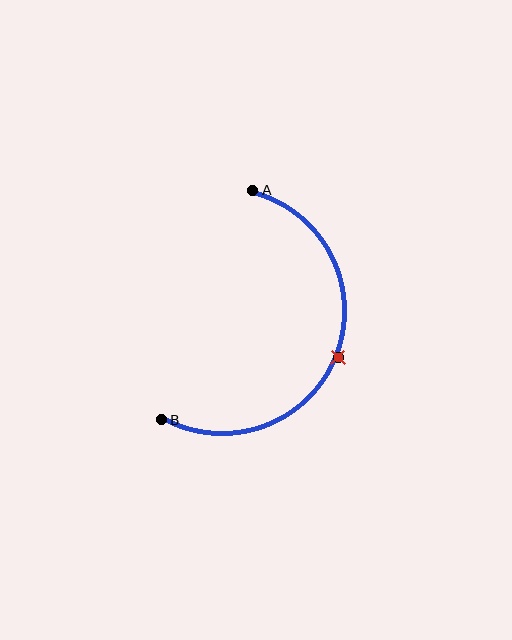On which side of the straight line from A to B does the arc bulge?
The arc bulges to the right of the straight line connecting A and B.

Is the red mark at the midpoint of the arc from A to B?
Yes. The red mark lies on the arc at equal arc-length from both A and B — it is the arc midpoint.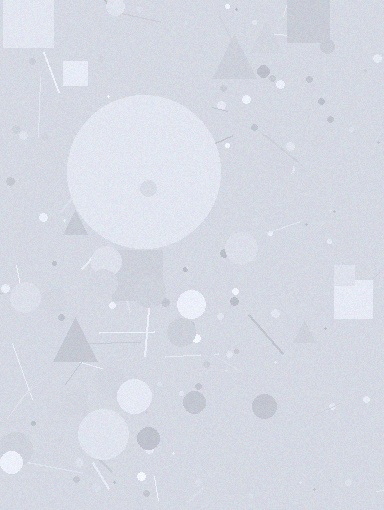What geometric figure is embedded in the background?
A circle is embedded in the background.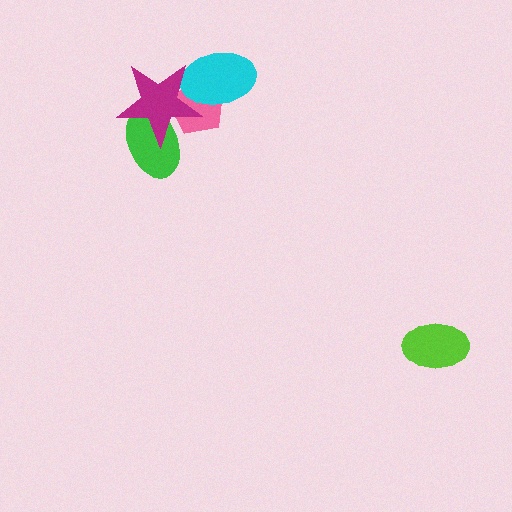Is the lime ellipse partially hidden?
No, no other shape covers it.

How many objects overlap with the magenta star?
3 objects overlap with the magenta star.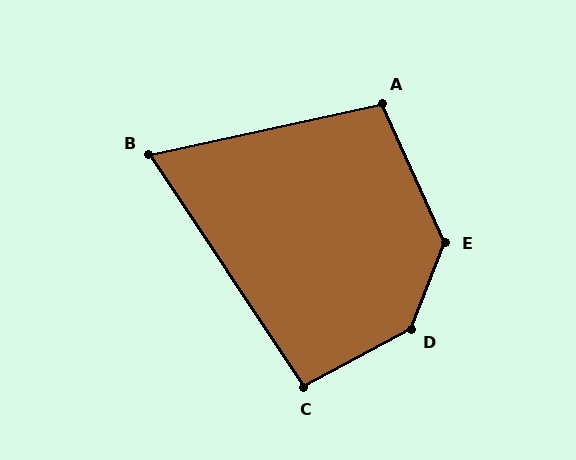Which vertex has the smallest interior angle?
B, at approximately 69 degrees.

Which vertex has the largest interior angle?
D, at approximately 140 degrees.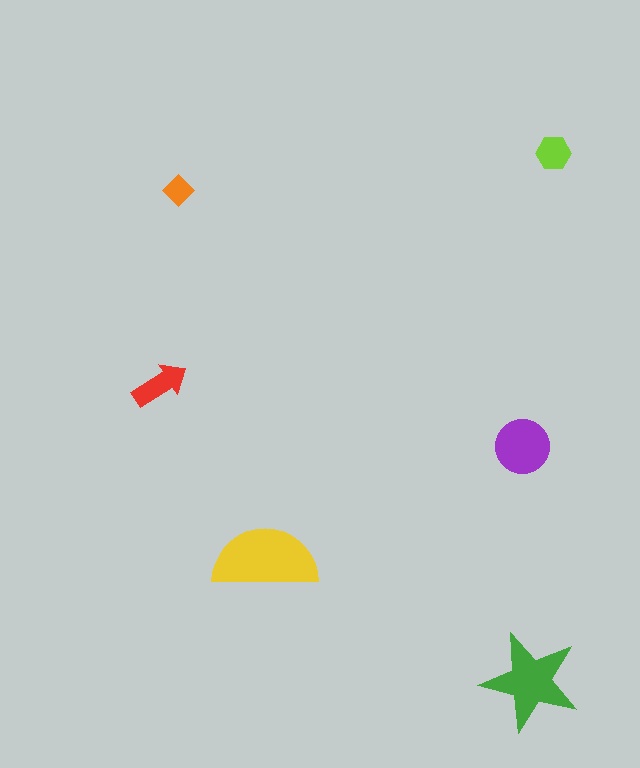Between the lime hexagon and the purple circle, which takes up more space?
The purple circle.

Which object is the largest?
The yellow semicircle.